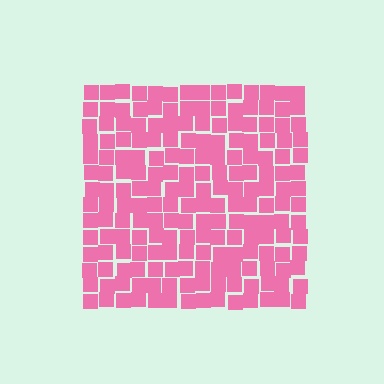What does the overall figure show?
The overall figure shows a square.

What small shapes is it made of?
It is made of small squares.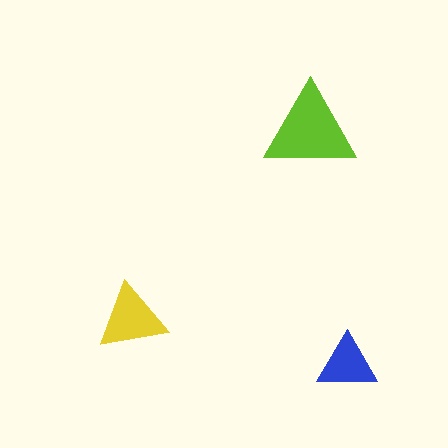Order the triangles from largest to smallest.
the lime one, the yellow one, the blue one.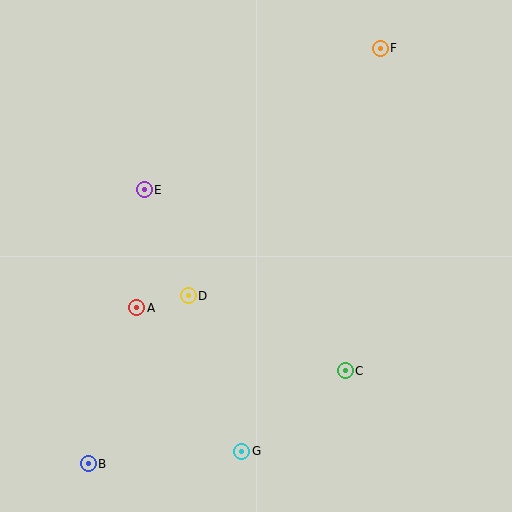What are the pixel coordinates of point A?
Point A is at (137, 308).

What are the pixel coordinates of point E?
Point E is at (144, 190).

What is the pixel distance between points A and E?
The distance between A and E is 118 pixels.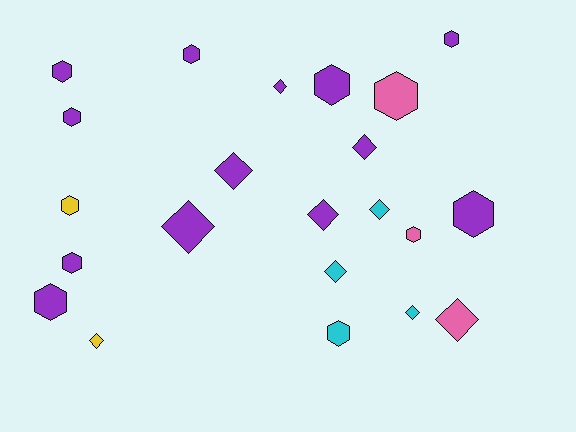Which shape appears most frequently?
Hexagon, with 12 objects.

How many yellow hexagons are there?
There is 1 yellow hexagon.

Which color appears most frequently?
Purple, with 13 objects.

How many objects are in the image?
There are 22 objects.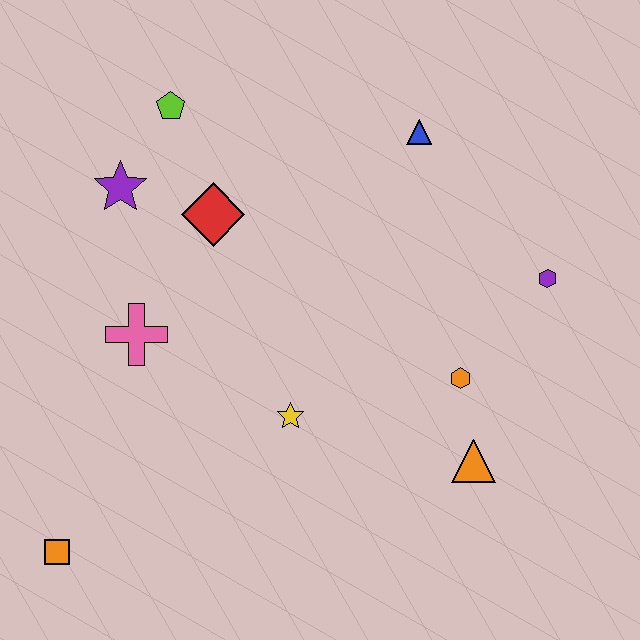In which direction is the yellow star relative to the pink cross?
The yellow star is to the right of the pink cross.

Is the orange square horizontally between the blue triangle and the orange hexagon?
No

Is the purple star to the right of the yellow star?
No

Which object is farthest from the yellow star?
The lime pentagon is farthest from the yellow star.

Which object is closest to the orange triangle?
The orange hexagon is closest to the orange triangle.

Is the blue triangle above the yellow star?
Yes